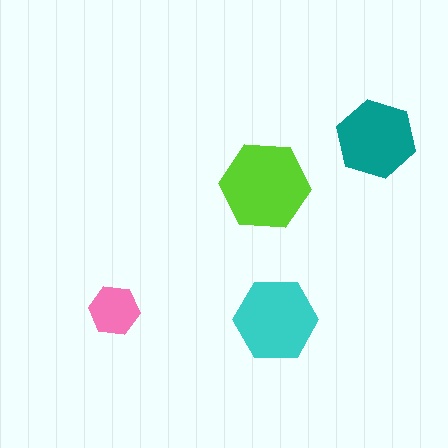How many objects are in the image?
There are 4 objects in the image.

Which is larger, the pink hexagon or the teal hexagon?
The teal one.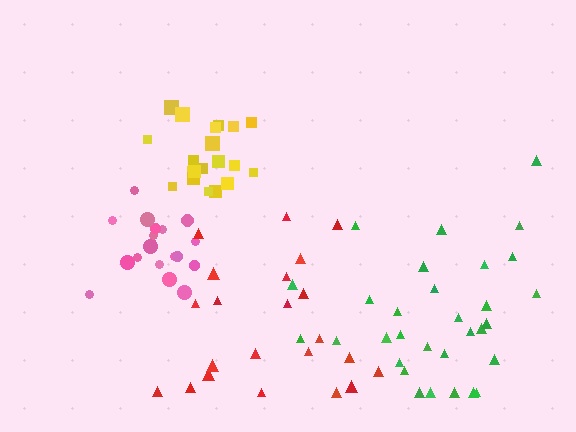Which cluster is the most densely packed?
Pink.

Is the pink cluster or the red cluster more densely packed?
Pink.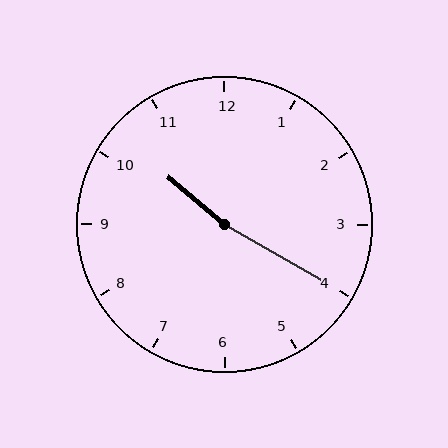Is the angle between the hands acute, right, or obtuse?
It is obtuse.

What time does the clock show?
10:20.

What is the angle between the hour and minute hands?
Approximately 170 degrees.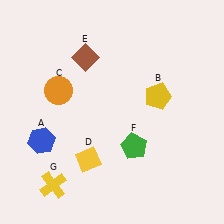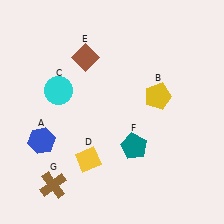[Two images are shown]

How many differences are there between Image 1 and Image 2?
There are 3 differences between the two images.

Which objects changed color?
C changed from orange to cyan. F changed from green to teal. G changed from yellow to brown.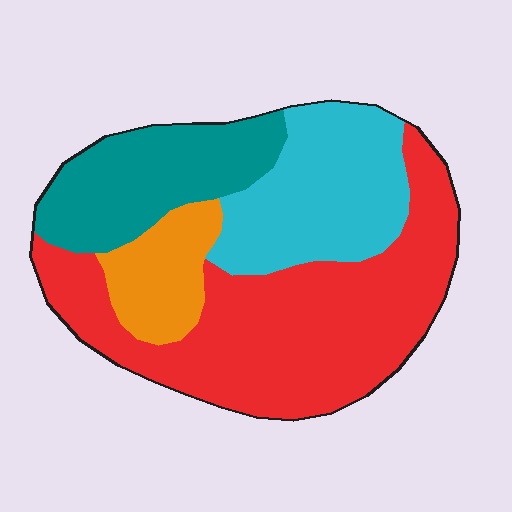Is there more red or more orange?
Red.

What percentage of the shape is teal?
Teal takes up about one fifth (1/5) of the shape.